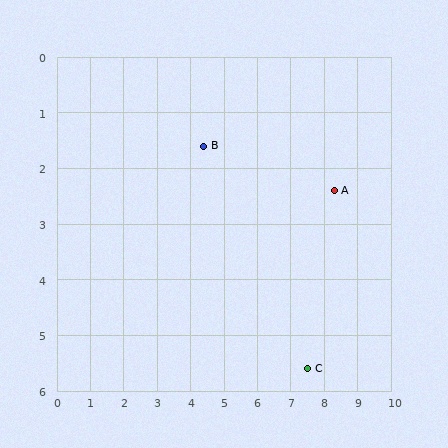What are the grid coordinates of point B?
Point B is at approximately (4.4, 1.6).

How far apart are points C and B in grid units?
Points C and B are about 5.1 grid units apart.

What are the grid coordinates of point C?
Point C is at approximately (7.5, 5.6).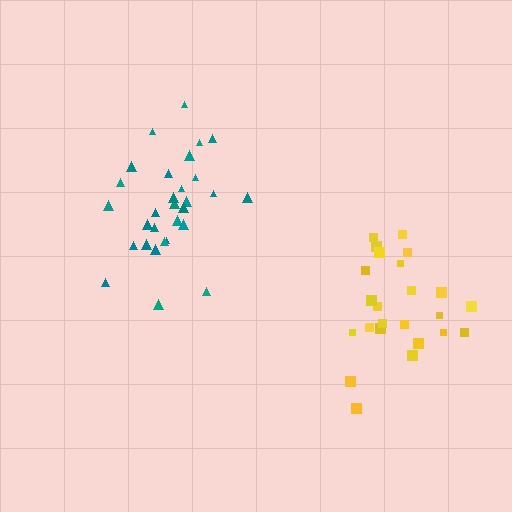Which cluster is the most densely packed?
Teal.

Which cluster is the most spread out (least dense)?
Yellow.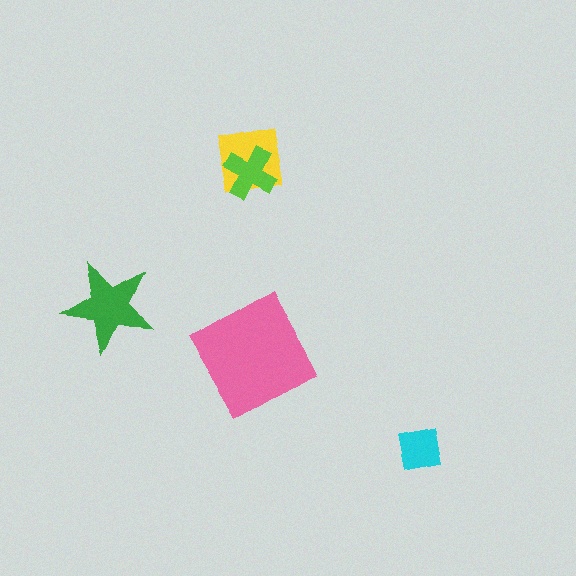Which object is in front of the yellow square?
The lime cross is in front of the yellow square.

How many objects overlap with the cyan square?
0 objects overlap with the cyan square.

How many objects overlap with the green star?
0 objects overlap with the green star.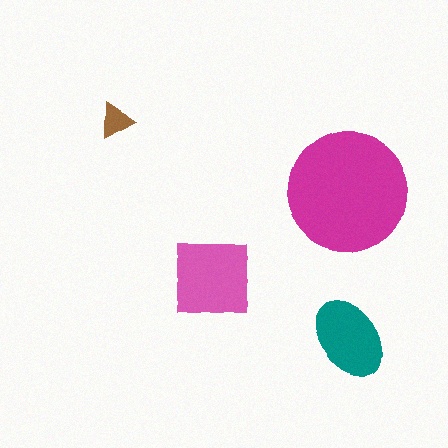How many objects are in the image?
There are 4 objects in the image.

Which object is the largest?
The magenta circle.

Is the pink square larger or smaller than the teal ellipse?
Larger.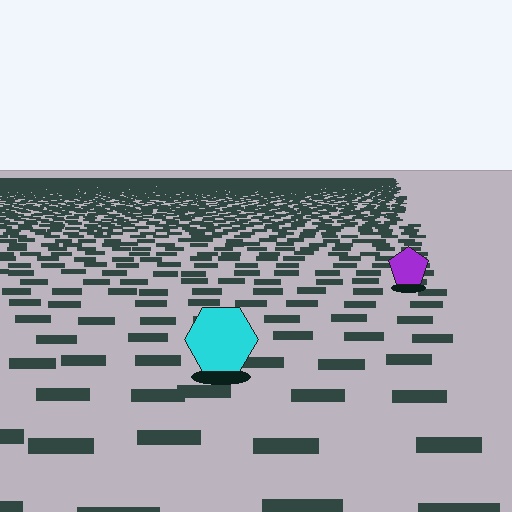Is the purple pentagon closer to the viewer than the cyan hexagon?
No. The cyan hexagon is closer — you can tell from the texture gradient: the ground texture is coarser near it.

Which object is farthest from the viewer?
The purple pentagon is farthest from the viewer. It appears smaller and the ground texture around it is denser.